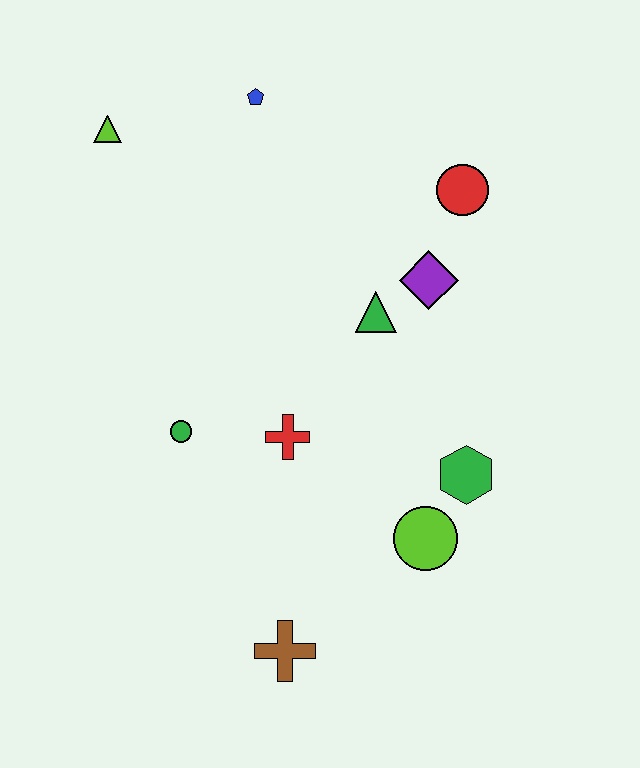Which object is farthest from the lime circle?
The lime triangle is farthest from the lime circle.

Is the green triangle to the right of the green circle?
Yes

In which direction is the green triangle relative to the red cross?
The green triangle is above the red cross.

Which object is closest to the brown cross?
The lime circle is closest to the brown cross.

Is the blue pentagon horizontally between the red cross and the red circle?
No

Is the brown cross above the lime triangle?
No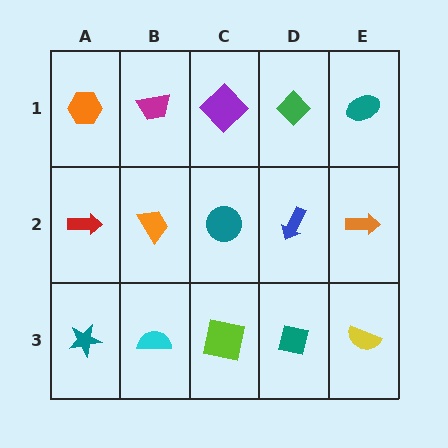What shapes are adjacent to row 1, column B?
An orange trapezoid (row 2, column B), an orange hexagon (row 1, column A), a purple diamond (row 1, column C).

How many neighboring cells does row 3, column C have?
3.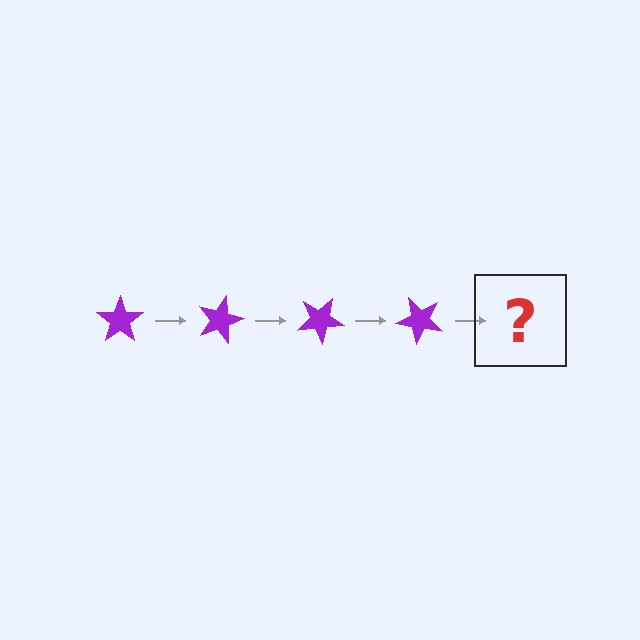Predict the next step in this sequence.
The next step is a purple star rotated 60 degrees.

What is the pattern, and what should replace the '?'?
The pattern is that the star rotates 15 degrees each step. The '?' should be a purple star rotated 60 degrees.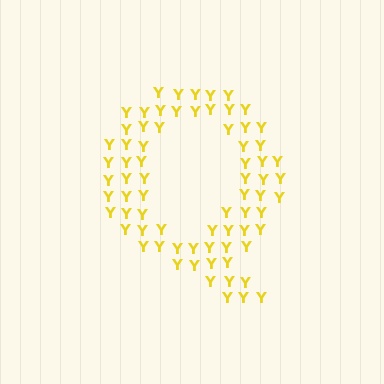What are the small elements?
The small elements are letter Y's.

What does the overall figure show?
The overall figure shows the letter Q.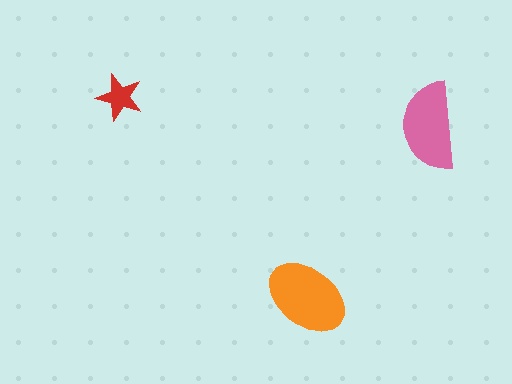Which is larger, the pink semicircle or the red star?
The pink semicircle.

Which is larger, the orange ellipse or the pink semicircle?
The orange ellipse.